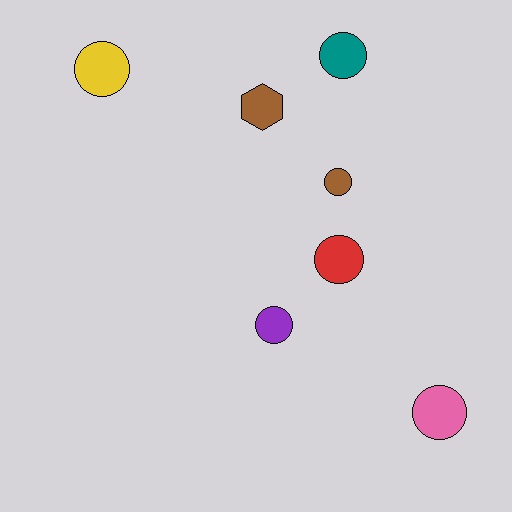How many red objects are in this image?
There is 1 red object.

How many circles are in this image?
There are 6 circles.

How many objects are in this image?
There are 7 objects.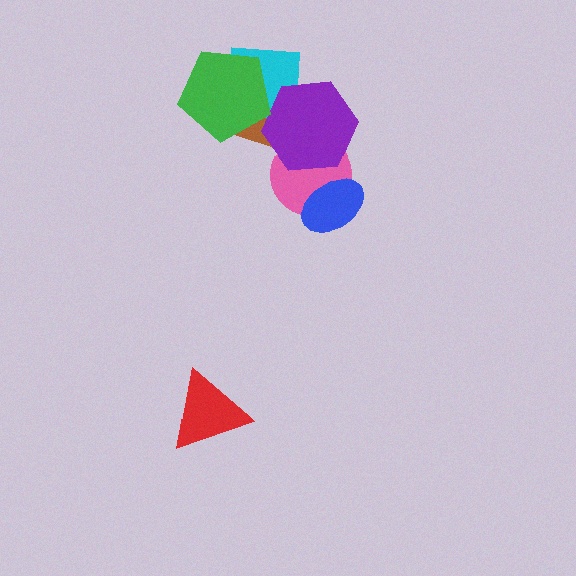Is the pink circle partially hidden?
Yes, it is partially covered by another shape.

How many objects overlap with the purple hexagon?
3 objects overlap with the purple hexagon.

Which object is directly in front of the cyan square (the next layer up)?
The purple hexagon is directly in front of the cyan square.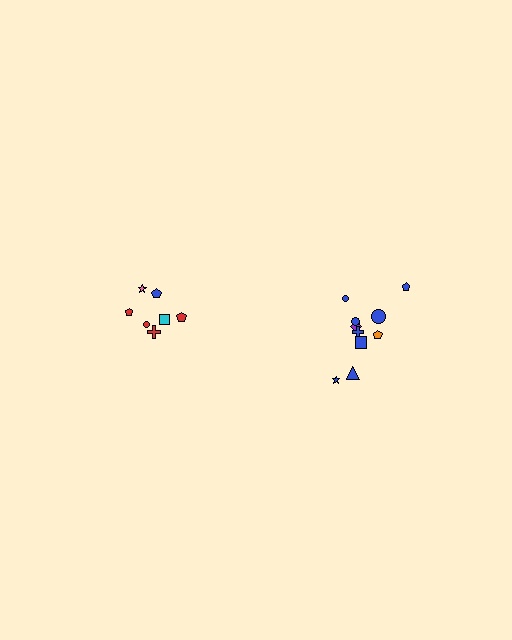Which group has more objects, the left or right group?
The right group.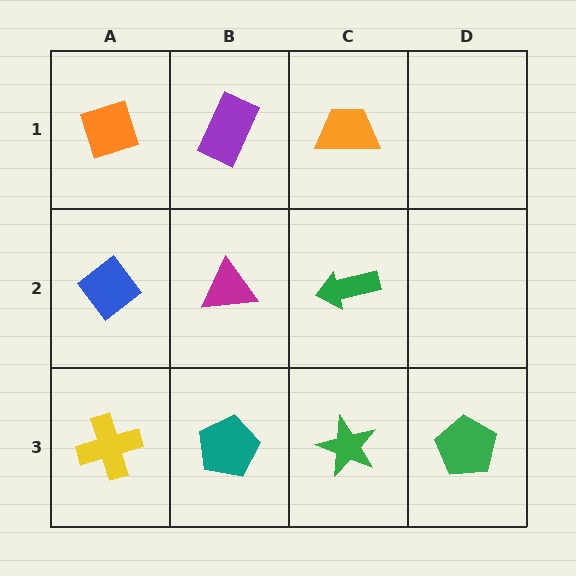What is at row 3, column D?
A green pentagon.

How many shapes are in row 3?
4 shapes.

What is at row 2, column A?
A blue diamond.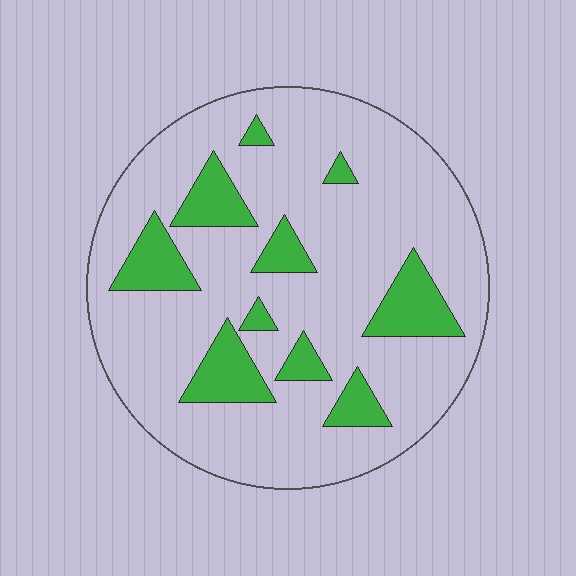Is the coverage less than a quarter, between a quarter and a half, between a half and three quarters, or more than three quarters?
Less than a quarter.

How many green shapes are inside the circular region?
10.